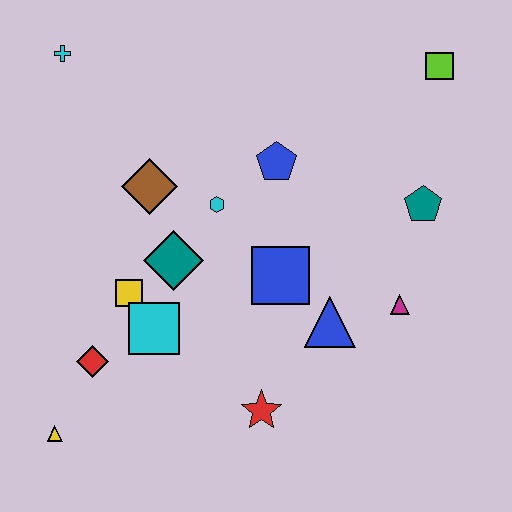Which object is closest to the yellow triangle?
The red diamond is closest to the yellow triangle.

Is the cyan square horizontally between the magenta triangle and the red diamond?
Yes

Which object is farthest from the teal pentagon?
The yellow triangle is farthest from the teal pentagon.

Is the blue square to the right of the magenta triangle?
No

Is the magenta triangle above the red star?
Yes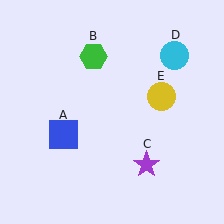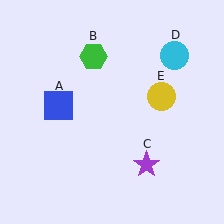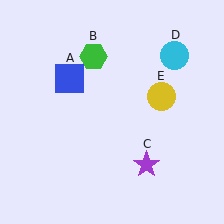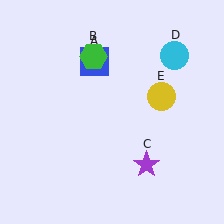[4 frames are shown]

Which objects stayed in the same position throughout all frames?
Green hexagon (object B) and purple star (object C) and cyan circle (object D) and yellow circle (object E) remained stationary.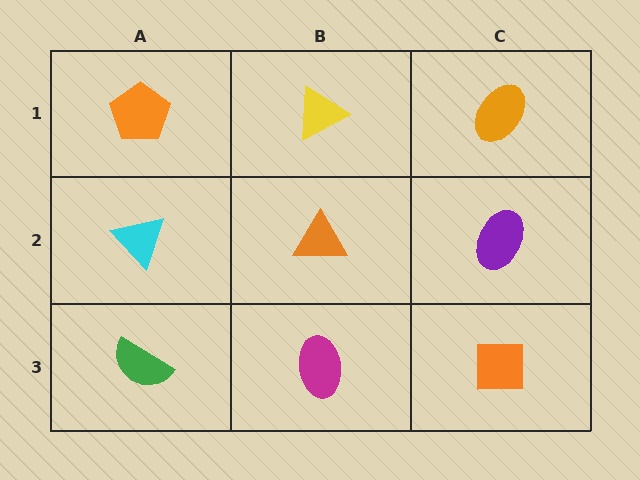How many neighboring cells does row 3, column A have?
2.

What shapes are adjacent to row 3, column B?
An orange triangle (row 2, column B), a green semicircle (row 3, column A), an orange square (row 3, column C).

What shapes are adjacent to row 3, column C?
A purple ellipse (row 2, column C), a magenta ellipse (row 3, column B).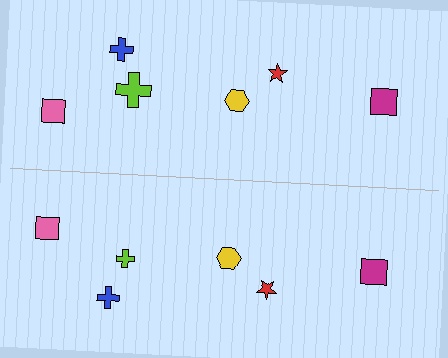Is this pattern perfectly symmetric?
No, the pattern is not perfectly symmetric. The lime cross on the bottom side has a different size than its mirror counterpart.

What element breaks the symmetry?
The lime cross on the bottom side has a different size than its mirror counterpart.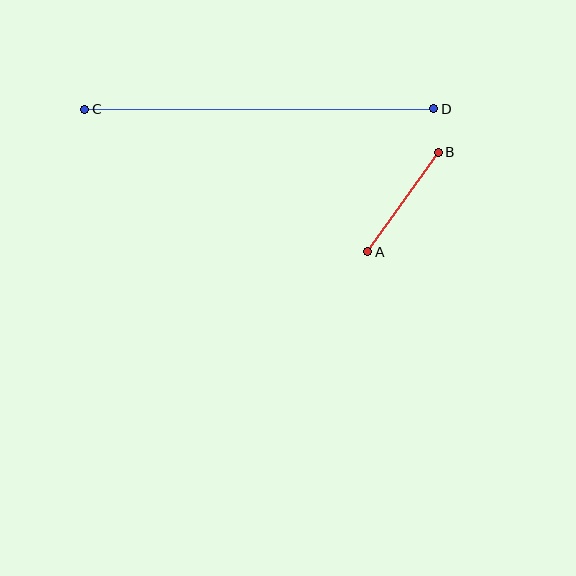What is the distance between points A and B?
The distance is approximately 122 pixels.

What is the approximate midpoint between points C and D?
The midpoint is at approximately (259, 109) pixels.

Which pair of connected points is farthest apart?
Points C and D are farthest apart.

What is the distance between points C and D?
The distance is approximately 349 pixels.